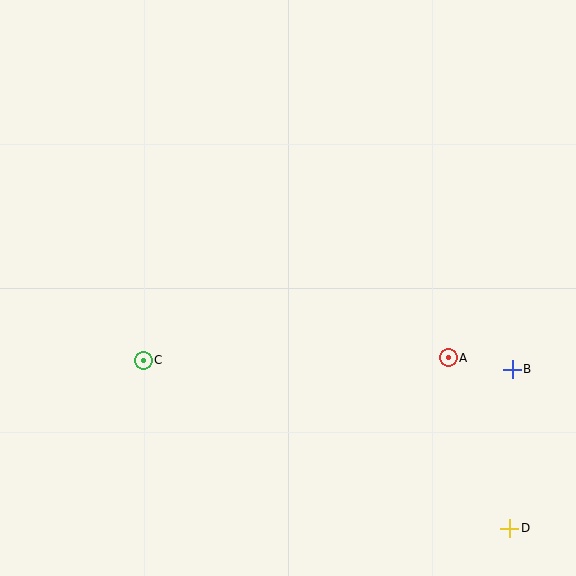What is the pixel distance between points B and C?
The distance between B and C is 369 pixels.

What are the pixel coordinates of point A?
Point A is at (448, 358).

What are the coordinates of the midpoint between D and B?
The midpoint between D and B is at (511, 449).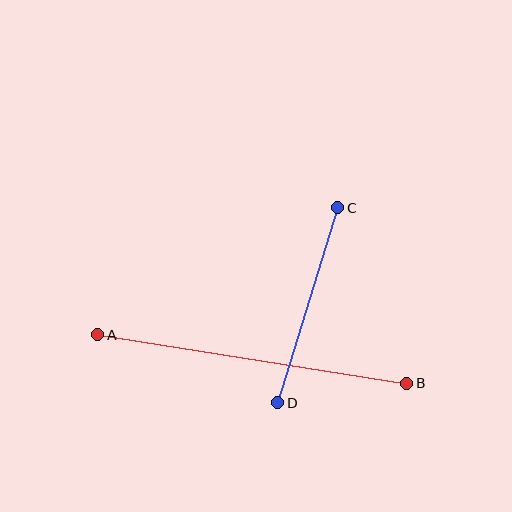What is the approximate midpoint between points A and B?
The midpoint is at approximately (252, 359) pixels.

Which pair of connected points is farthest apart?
Points A and B are farthest apart.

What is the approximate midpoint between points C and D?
The midpoint is at approximately (308, 305) pixels.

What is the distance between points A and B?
The distance is approximately 312 pixels.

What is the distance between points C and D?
The distance is approximately 204 pixels.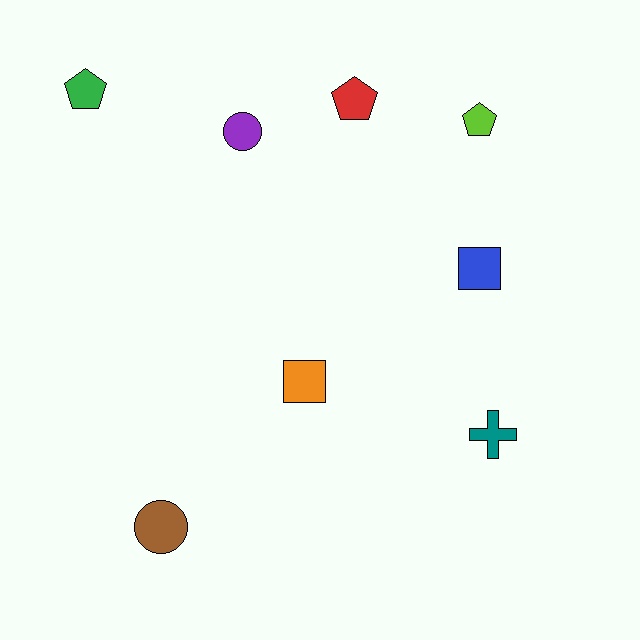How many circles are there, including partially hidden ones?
There are 2 circles.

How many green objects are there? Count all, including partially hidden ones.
There is 1 green object.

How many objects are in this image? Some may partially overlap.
There are 8 objects.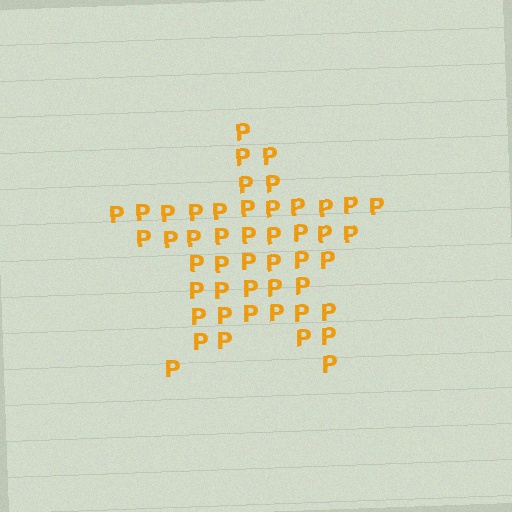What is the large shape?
The large shape is a star.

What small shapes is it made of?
It is made of small letter P's.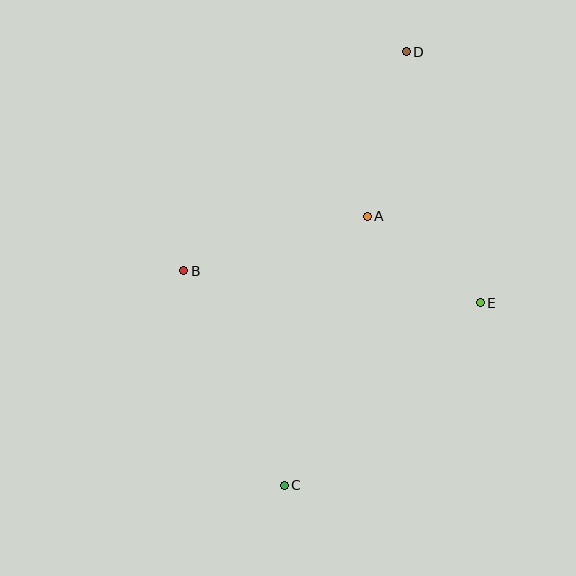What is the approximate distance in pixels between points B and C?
The distance between B and C is approximately 237 pixels.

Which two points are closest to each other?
Points A and E are closest to each other.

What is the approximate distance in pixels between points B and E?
The distance between B and E is approximately 298 pixels.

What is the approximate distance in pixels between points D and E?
The distance between D and E is approximately 261 pixels.